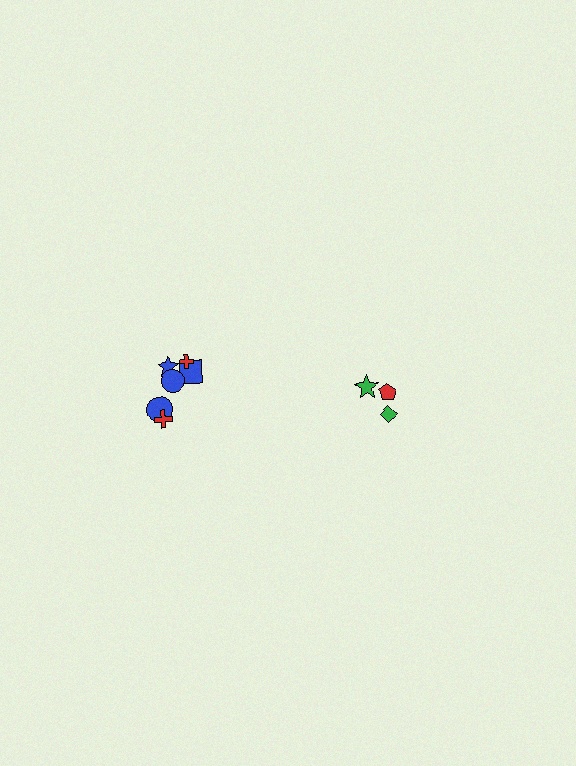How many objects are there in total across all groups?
There are 9 objects.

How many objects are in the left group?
There are 6 objects.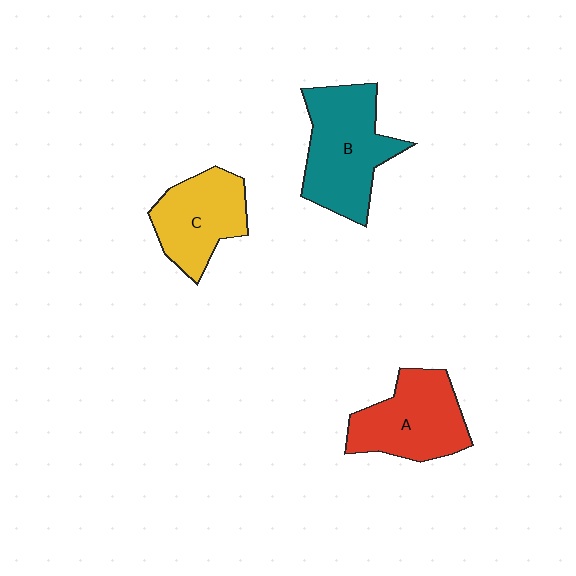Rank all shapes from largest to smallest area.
From largest to smallest: B (teal), A (red), C (yellow).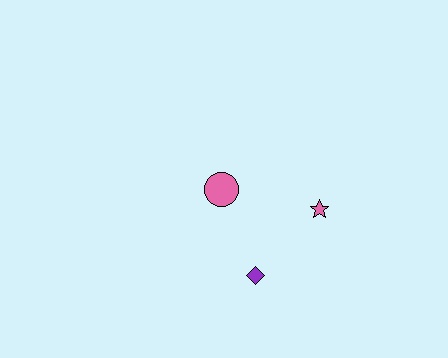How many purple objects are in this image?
There is 1 purple object.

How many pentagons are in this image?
There are no pentagons.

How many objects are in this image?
There are 3 objects.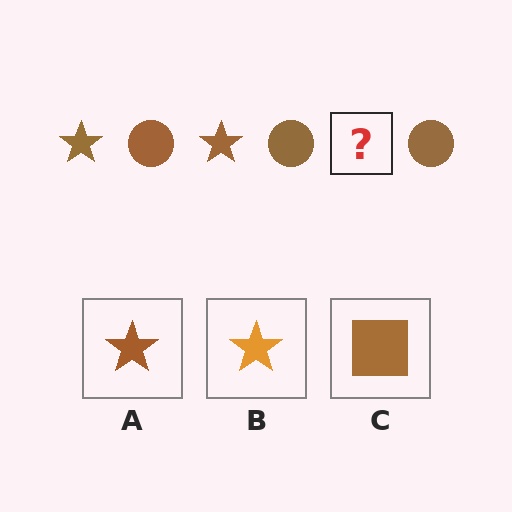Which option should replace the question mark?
Option A.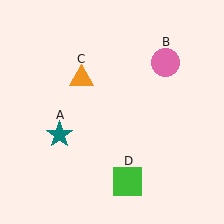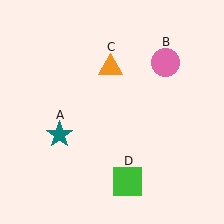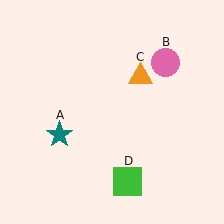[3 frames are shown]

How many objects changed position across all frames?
1 object changed position: orange triangle (object C).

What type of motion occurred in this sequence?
The orange triangle (object C) rotated clockwise around the center of the scene.